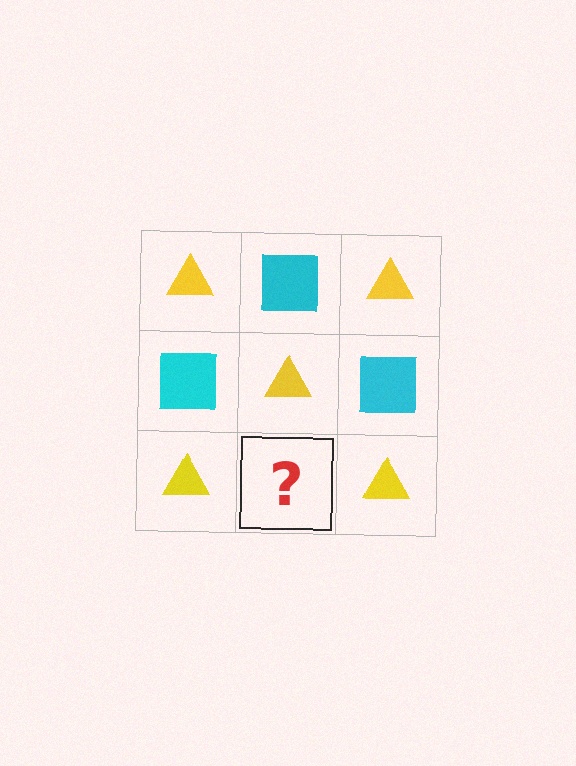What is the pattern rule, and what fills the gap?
The rule is that it alternates yellow triangle and cyan square in a checkerboard pattern. The gap should be filled with a cyan square.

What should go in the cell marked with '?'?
The missing cell should contain a cyan square.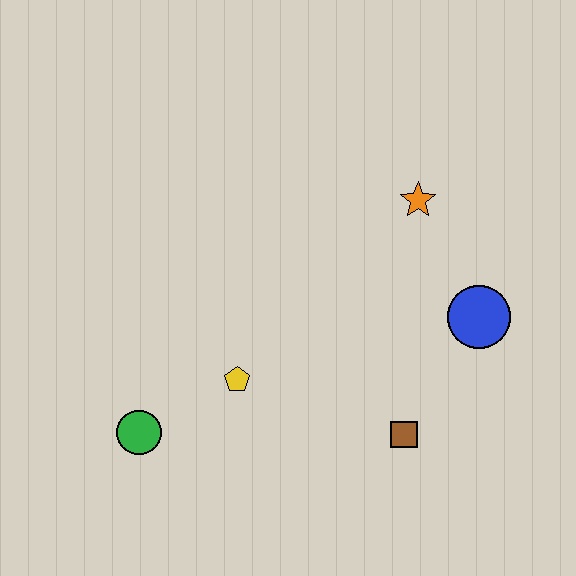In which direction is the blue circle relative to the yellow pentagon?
The blue circle is to the right of the yellow pentagon.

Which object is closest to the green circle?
The yellow pentagon is closest to the green circle.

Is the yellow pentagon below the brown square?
No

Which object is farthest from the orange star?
The green circle is farthest from the orange star.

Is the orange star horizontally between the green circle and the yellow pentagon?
No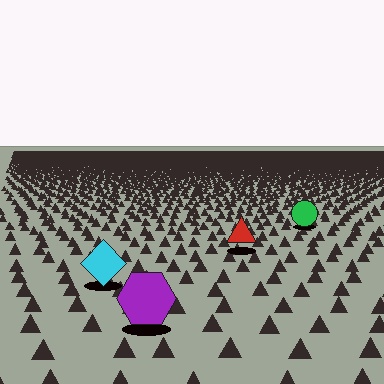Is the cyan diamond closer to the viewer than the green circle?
Yes. The cyan diamond is closer — you can tell from the texture gradient: the ground texture is coarser near it.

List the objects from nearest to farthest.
From nearest to farthest: the purple hexagon, the cyan diamond, the red triangle, the green circle.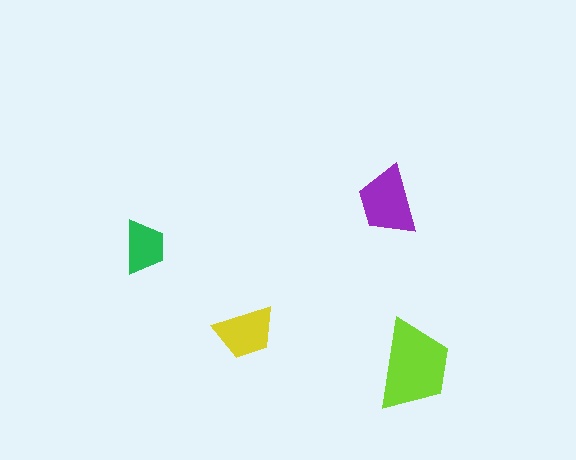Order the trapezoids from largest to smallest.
the lime one, the purple one, the yellow one, the green one.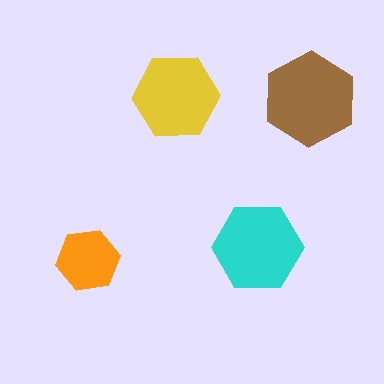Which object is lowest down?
The orange hexagon is bottommost.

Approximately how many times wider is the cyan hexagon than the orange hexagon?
About 1.5 times wider.